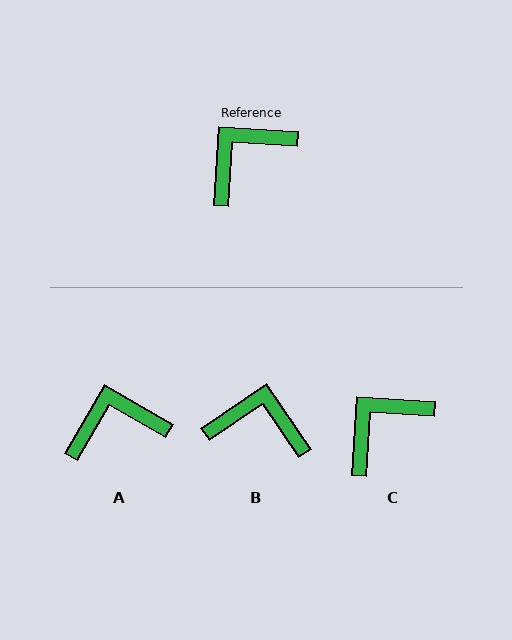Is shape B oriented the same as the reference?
No, it is off by about 52 degrees.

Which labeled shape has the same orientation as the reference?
C.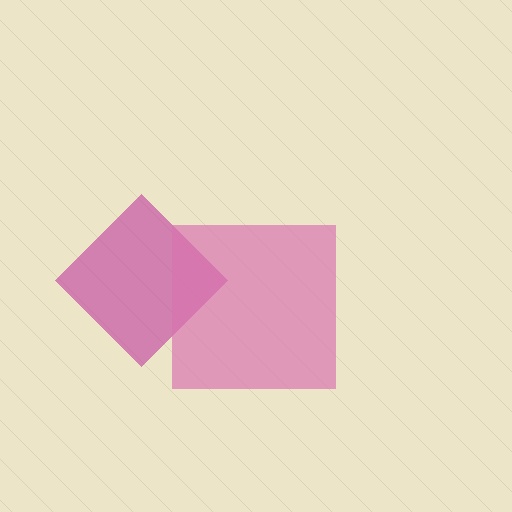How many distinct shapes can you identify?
There are 2 distinct shapes: a magenta diamond, a pink square.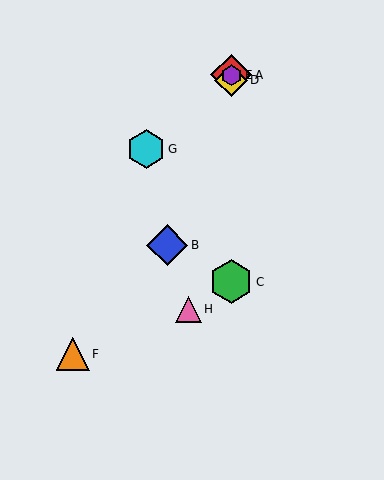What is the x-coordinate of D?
Object D is at x≈231.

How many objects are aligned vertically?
4 objects (A, C, D, E) are aligned vertically.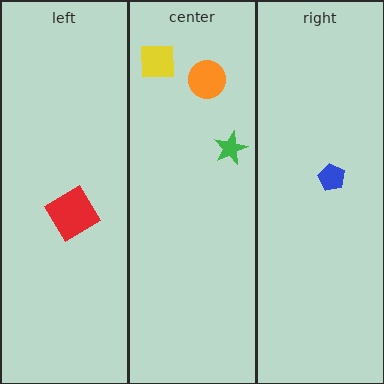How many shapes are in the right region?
1.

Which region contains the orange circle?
The center region.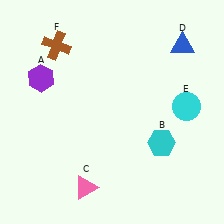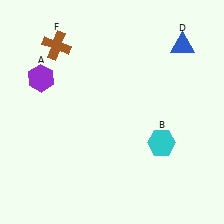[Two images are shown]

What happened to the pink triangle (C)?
The pink triangle (C) was removed in Image 2. It was in the bottom-left area of Image 1.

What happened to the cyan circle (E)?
The cyan circle (E) was removed in Image 2. It was in the top-right area of Image 1.